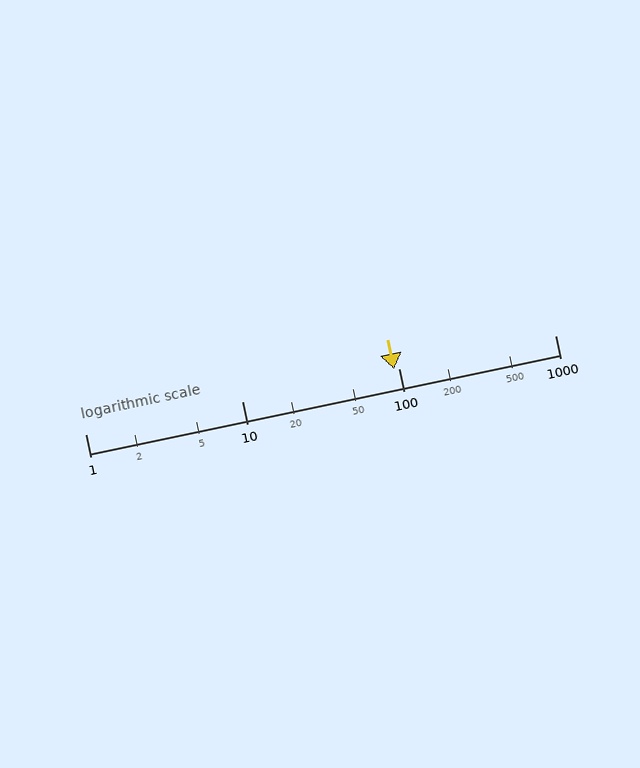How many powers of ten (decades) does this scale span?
The scale spans 3 decades, from 1 to 1000.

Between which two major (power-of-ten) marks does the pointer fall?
The pointer is between 10 and 100.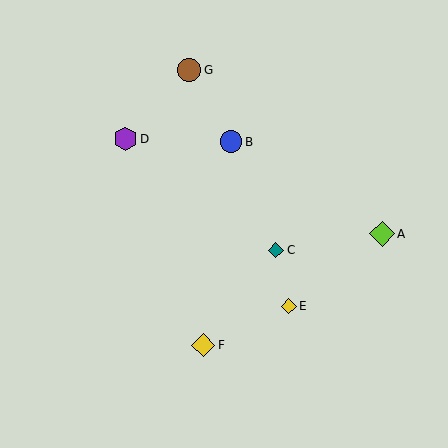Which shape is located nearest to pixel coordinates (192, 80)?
The brown circle (labeled G) at (189, 70) is nearest to that location.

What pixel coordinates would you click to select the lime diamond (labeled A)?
Click at (382, 234) to select the lime diamond A.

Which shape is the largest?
The lime diamond (labeled A) is the largest.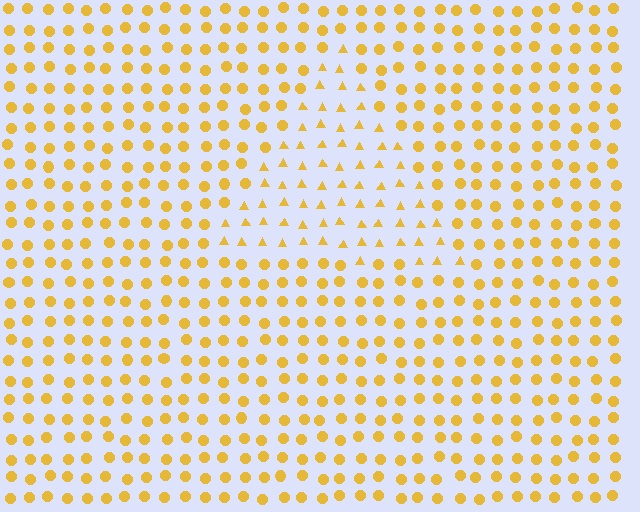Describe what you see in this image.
The image is filled with small yellow elements arranged in a uniform grid. A triangle-shaped region contains triangles, while the surrounding area contains circles. The boundary is defined purely by the change in element shape.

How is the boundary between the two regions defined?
The boundary is defined by a change in element shape: triangles inside vs. circles outside. All elements share the same color and spacing.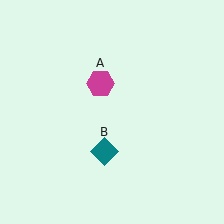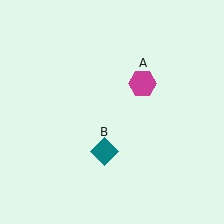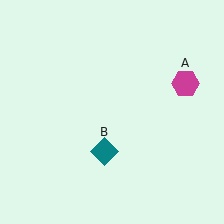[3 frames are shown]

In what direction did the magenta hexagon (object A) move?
The magenta hexagon (object A) moved right.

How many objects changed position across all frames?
1 object changed position: magenta hexagon (object A).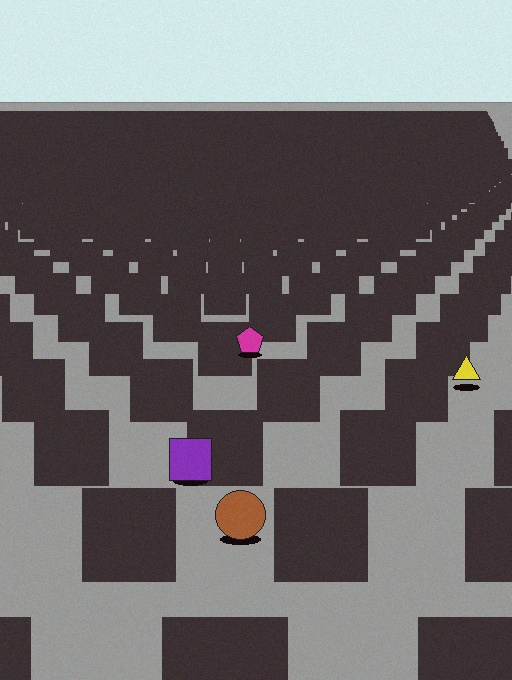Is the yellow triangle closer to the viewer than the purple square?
No. The purple square is closer — you can tell from the texture gradient: the ground texture is coarser near it.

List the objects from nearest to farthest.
From nearest to farthest: the brown circle, the purple square, the yellow triangle, the magenta pentagon.